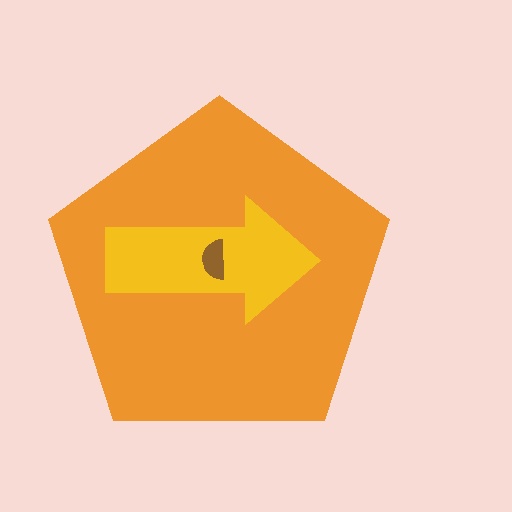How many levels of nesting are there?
3.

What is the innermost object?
The brown semicircle.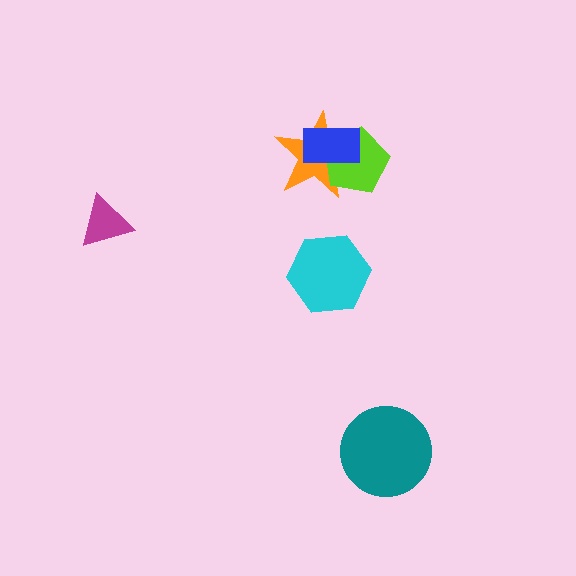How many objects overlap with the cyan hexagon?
0 objects overlap with the cyan hexagon.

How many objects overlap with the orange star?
2 objects overlap with the orange star.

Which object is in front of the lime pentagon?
The blue rectangle is in front of the lime pentagon.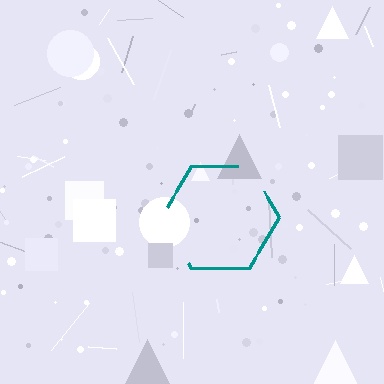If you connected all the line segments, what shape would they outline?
They would outline a hexagon.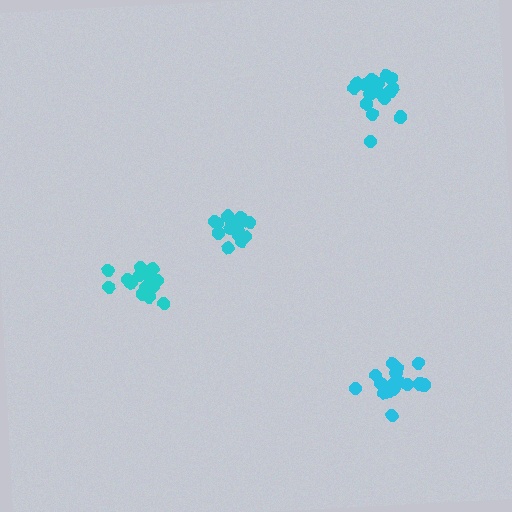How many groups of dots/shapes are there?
There are 4 groups.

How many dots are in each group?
Group 1: 16 dots, Group 2: 15 dots, Group 3: 18 dots, Group 4: 17 dots (66 total).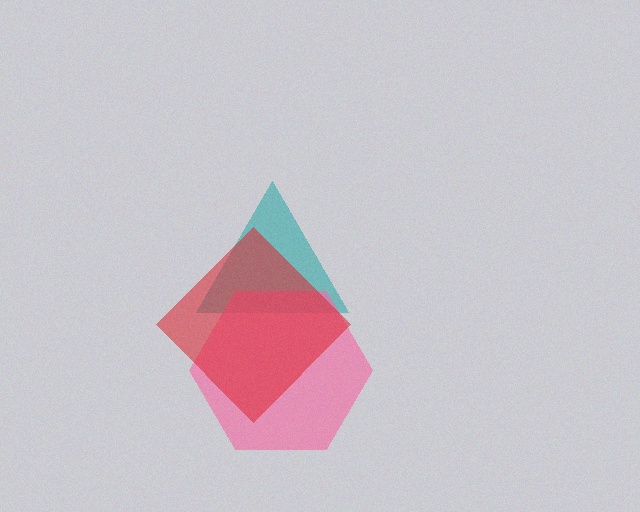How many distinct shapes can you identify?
There are 3 distinct shapes: a teal triangle, a pink hexagon, a red diamond.